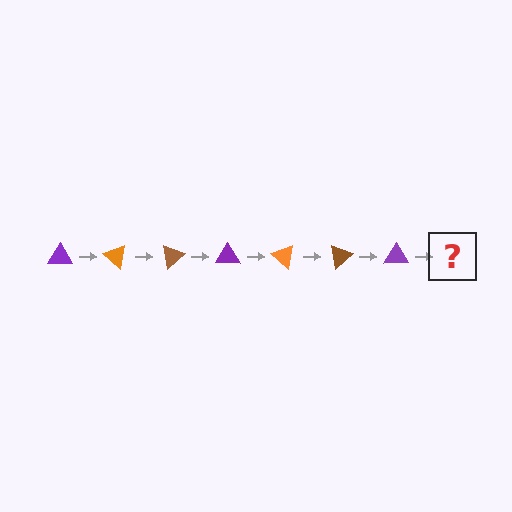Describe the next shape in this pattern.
It should be an orange triangle, rotated 280 degrees from the start.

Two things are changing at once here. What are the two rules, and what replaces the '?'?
The two rules are that it rotates 40 degrees each step and the color cycles through purple, orange, and brown. The '?' should be an orange triangle, rotated 280 degrees from the start.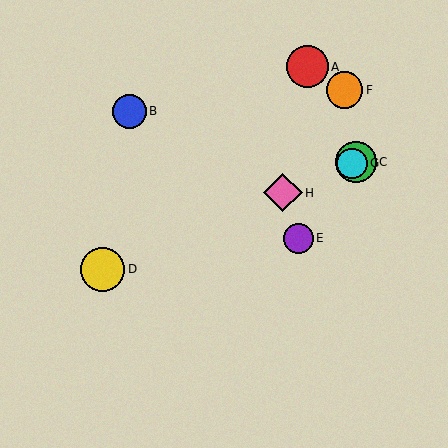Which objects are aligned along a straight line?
Objects C, D, G, H are aligned along a straight line.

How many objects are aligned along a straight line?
4 objects (C, D, G, H) are aligned along a straight line.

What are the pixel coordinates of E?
Object E is at (298, 238).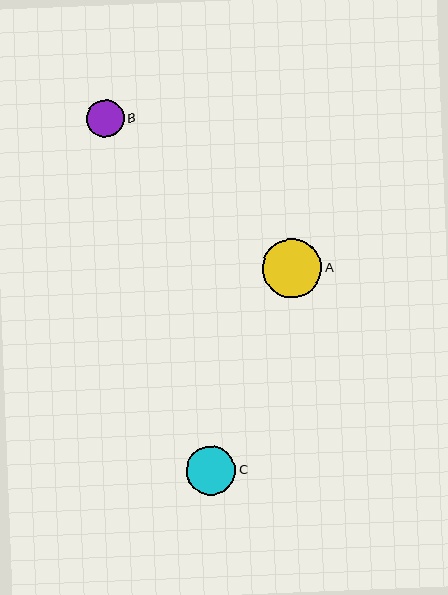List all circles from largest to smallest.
From largest to smallest: A, C, B.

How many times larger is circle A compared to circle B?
Circle A is approximately 1.6 times the size of circle B.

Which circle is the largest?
Circle A is the largest with a size of approximately 59 pixels.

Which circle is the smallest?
Circle B is the smallest with a size of approximately 37 pixels.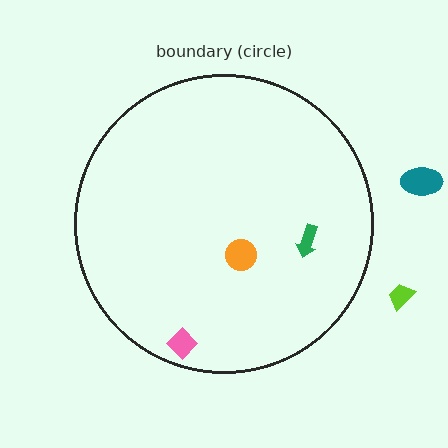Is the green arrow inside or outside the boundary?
Inside.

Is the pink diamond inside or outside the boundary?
Inside.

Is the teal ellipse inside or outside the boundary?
Outside.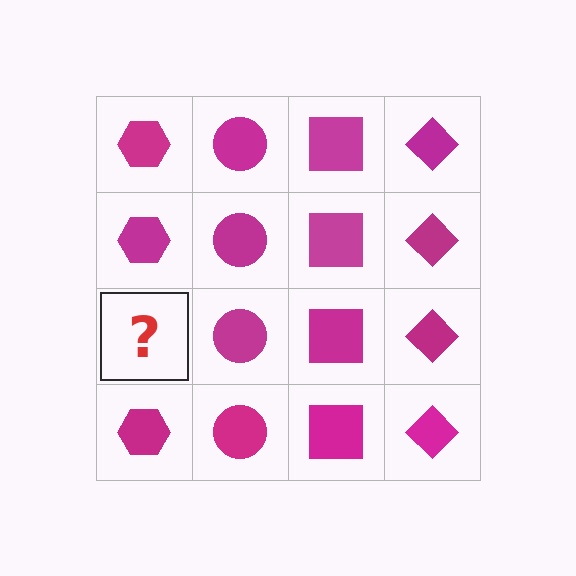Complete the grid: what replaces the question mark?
The question mark should be replaced with a magenta hexagon.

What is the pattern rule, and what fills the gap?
The rule is that each column has a consistent shape. The gap should be filled with a magenta hexagon.